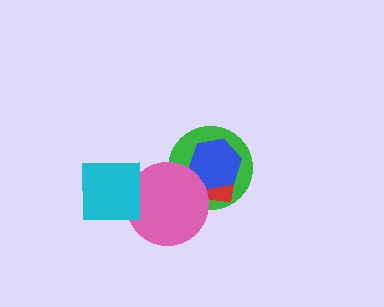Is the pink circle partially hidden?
Yes, it is partially covered by another shape.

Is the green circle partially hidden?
Yes, it is partially covered by another shape.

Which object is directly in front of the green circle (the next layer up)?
The red cross is directly in front of the green circle.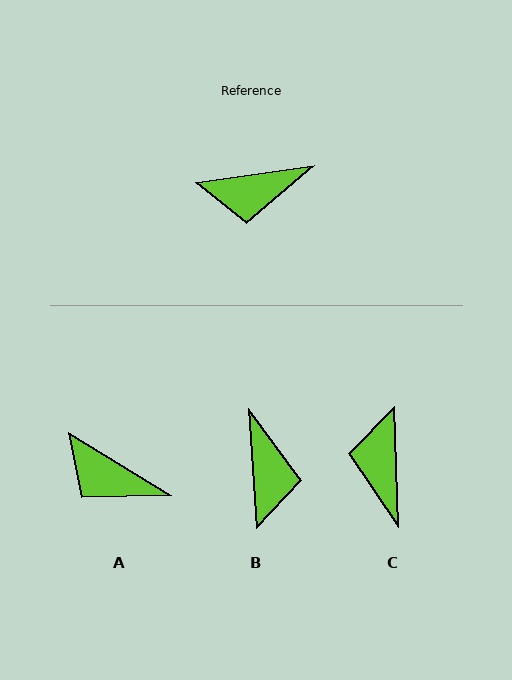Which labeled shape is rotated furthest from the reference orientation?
C, about 96 degrees away.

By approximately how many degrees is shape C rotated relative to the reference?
Approximately 96 degrees clockwise.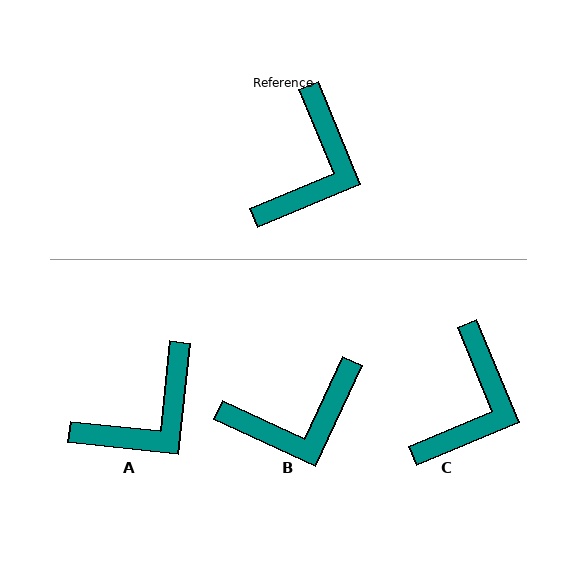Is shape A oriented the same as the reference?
No, it is off by about 29 degrees.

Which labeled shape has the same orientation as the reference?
C.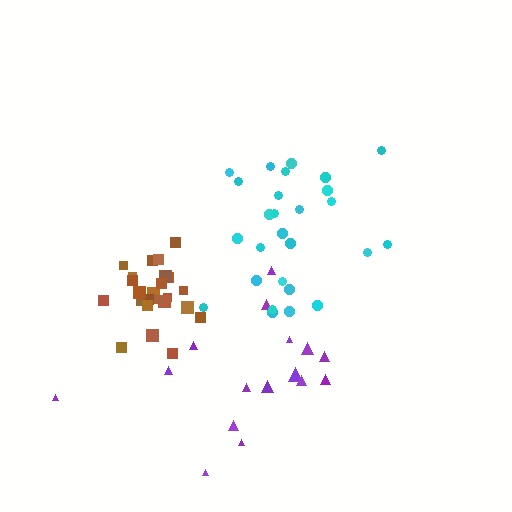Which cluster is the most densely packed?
Brown.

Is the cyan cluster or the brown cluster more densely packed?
Brown.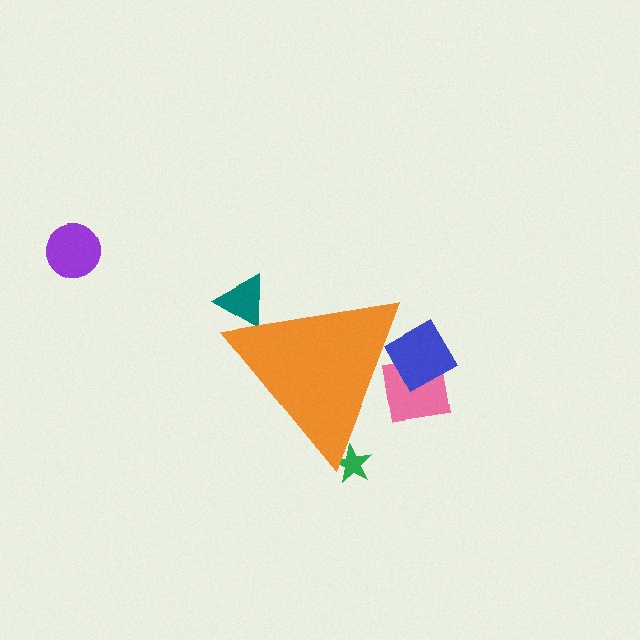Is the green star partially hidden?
Yes, the green star is partially hidden behind the orange triangle.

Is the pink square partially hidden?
Yes, the pink square is partially hidden behind the orange triangle.